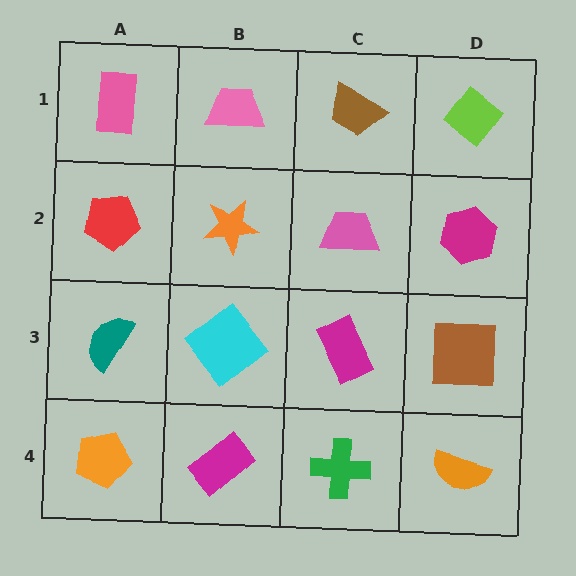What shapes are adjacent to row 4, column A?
A teal semicircle (row 3, column A), a magenta rectangle (row 4, column B).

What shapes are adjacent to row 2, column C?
A brown trapezoid (row 1, column C), a magenta rectangle (row 3, column C), an orange star (row 2, column B), a magenta hexagon (row 2, column D).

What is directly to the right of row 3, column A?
A cyan diamond.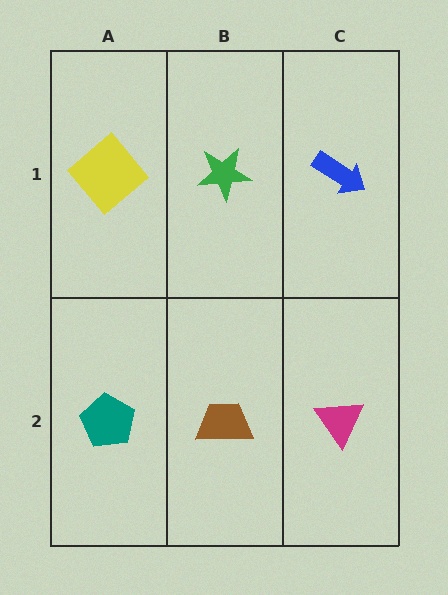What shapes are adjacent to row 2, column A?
A yellow diamond (row 1, column A), a brown trapezoid (row 2, column B).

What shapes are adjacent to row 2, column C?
A blue arrow (row 1, column C), a brown trapezoid (row 2, column B).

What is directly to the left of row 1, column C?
A green star.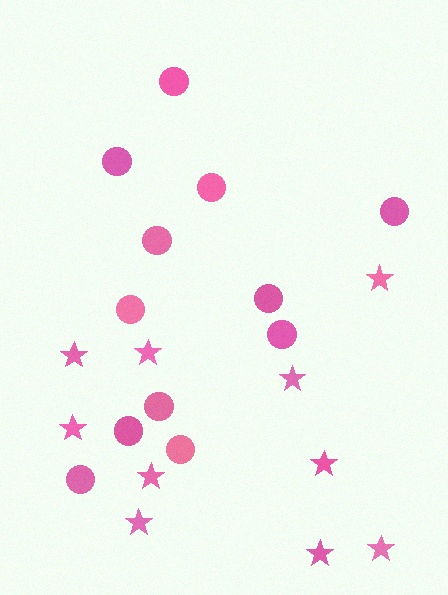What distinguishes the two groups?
There are 2 groups: one group of stars (10) and one group of circles (12).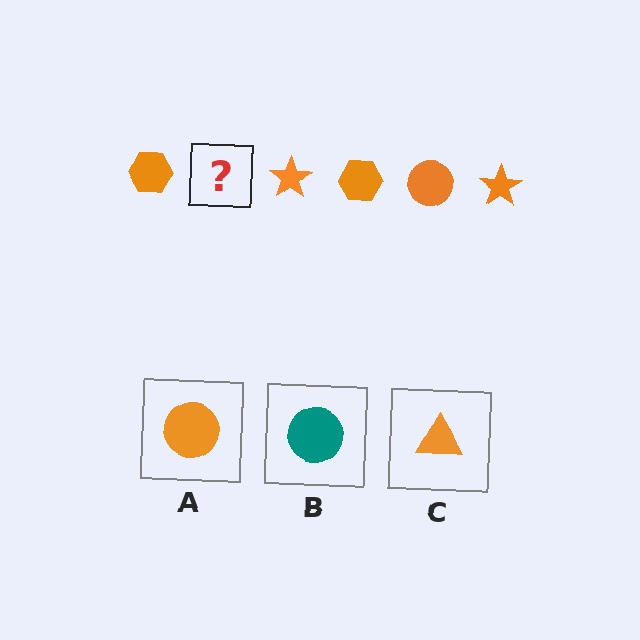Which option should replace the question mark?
Option A.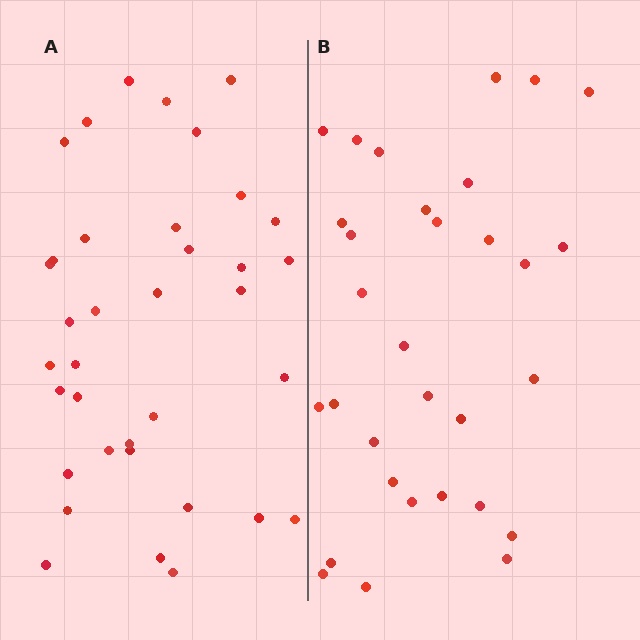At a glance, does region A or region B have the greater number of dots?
Region A (the left region) has more dots.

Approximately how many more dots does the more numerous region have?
Region A has about 5 more dots than region B.